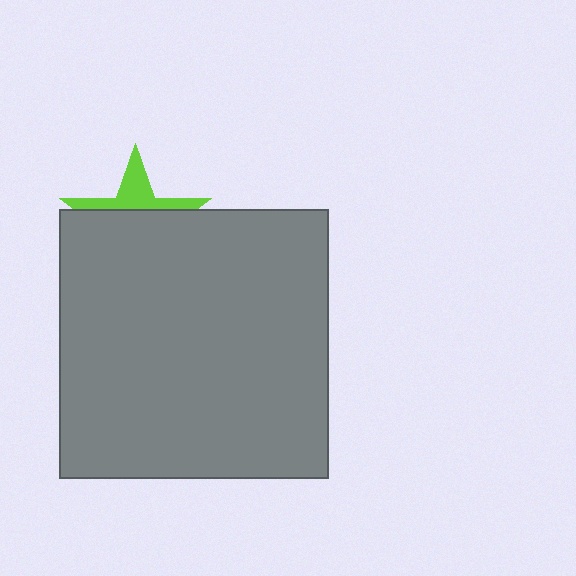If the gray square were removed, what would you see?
You would see the complete lime star.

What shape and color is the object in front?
The object in front is a gray square.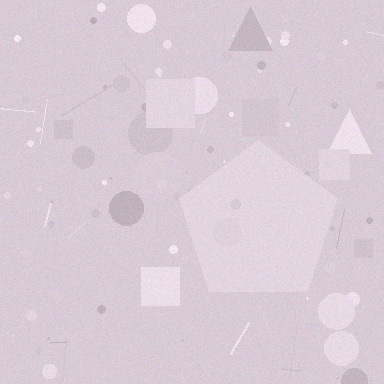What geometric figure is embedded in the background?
A pentagon is embedded in the background.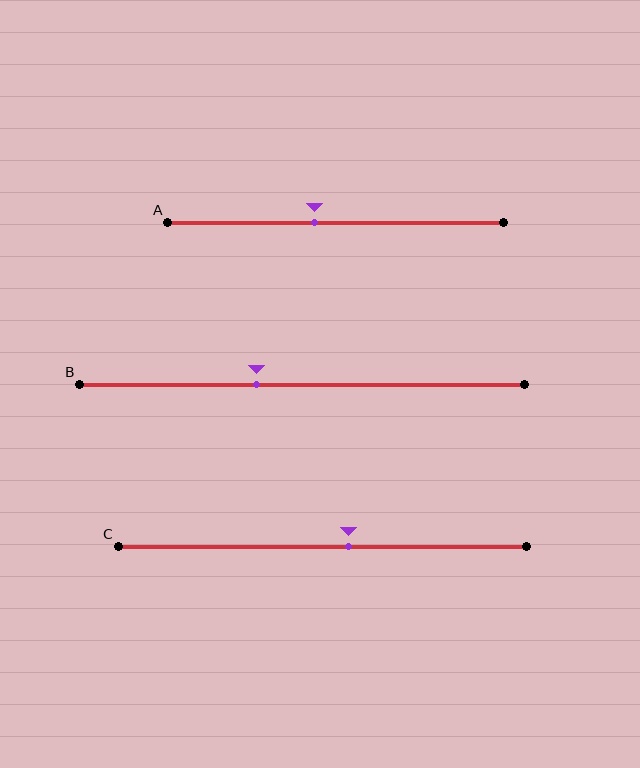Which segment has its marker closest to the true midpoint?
Segment A has its marker closest to the true midpoint.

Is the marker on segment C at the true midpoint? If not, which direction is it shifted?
No, the marker on segment C is shifted to the right by about 6% of the segment length.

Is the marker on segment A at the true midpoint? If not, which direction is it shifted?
No, the marker on segment A is shifted to the left by about 6% of the segment length.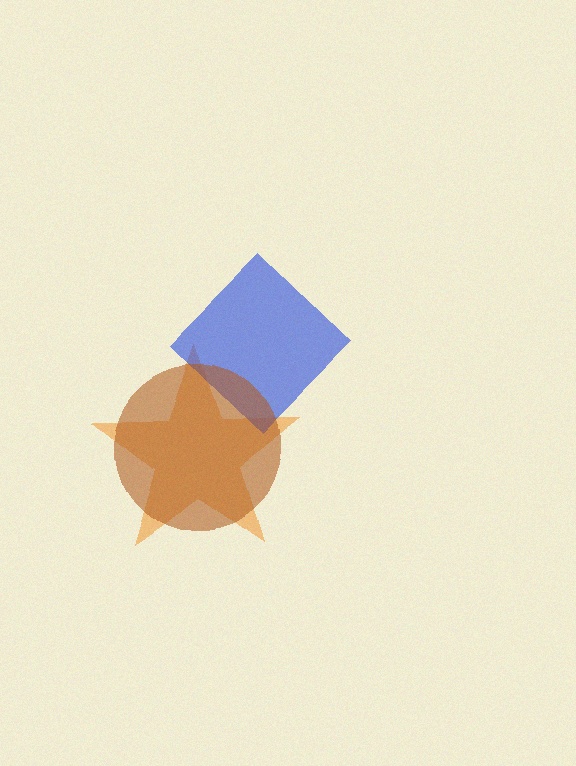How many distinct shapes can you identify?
There are 3 distinct shapes: an orange star, a blue diamond, a brown circle.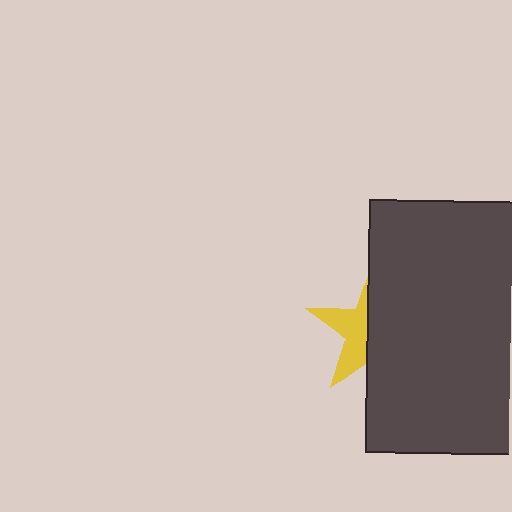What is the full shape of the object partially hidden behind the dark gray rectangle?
The partially hidden object is a yellow star.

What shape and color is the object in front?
The object in front is a dark gray rectangle.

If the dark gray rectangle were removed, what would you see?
You would see the complete yellow star.